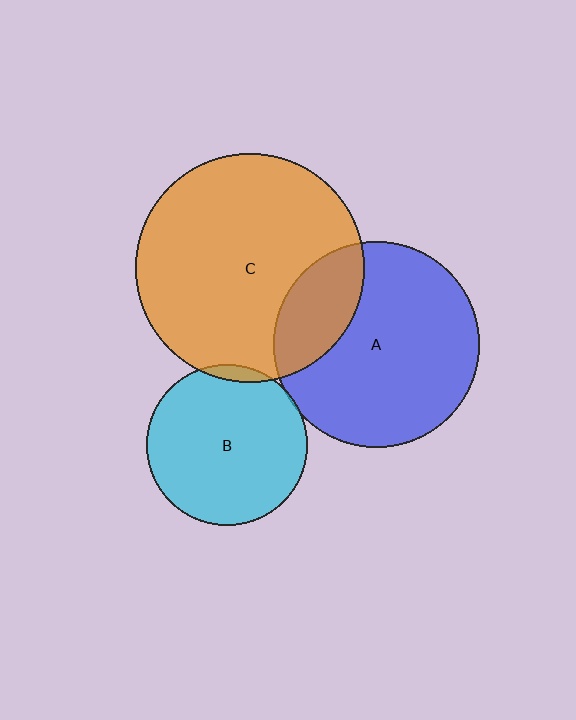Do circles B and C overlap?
Yes.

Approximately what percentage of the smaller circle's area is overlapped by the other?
Approximately 5%.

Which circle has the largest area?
Circle C (orange).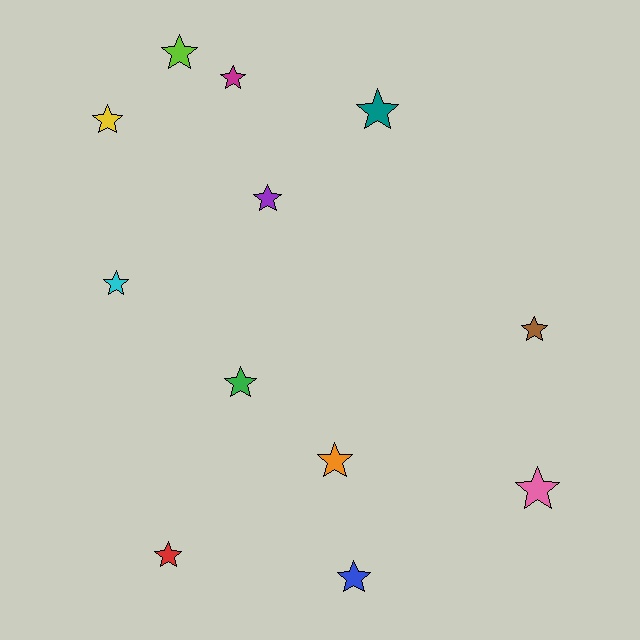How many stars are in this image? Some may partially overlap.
There are 12 stars.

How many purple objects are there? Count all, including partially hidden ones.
There is 1 purple object.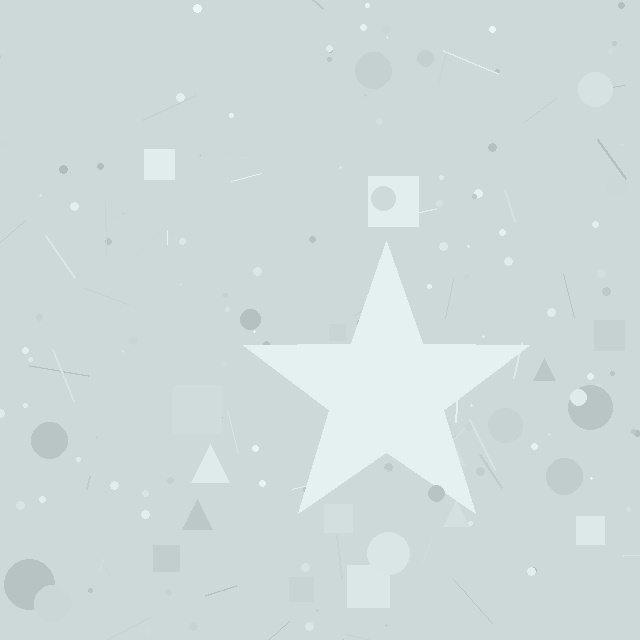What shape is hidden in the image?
A star is hidden in the image.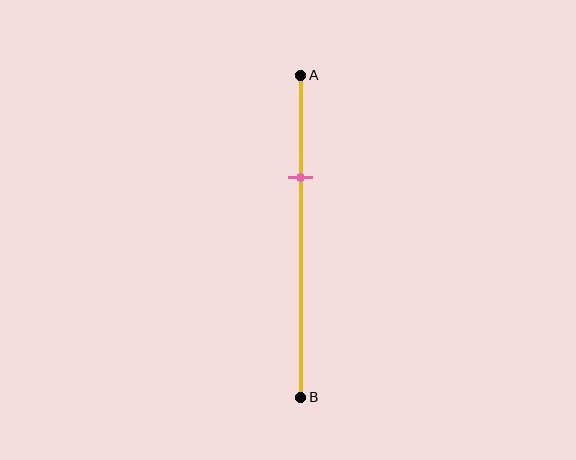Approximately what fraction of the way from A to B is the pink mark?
The pink mark is approximately 30% of the way from A to B.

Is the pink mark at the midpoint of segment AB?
No, the mark is at about 30% from A, not at the 50% midpoint.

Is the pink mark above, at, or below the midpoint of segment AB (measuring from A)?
The pink mark is above the midpoint of segment AB.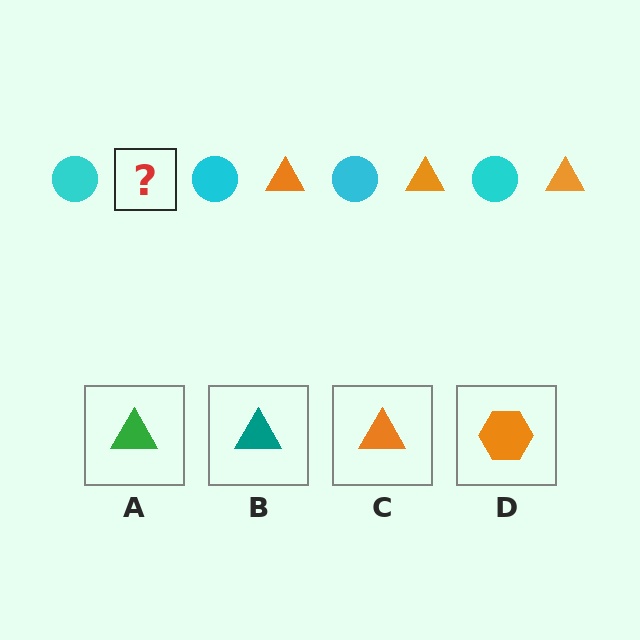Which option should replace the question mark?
Option C.